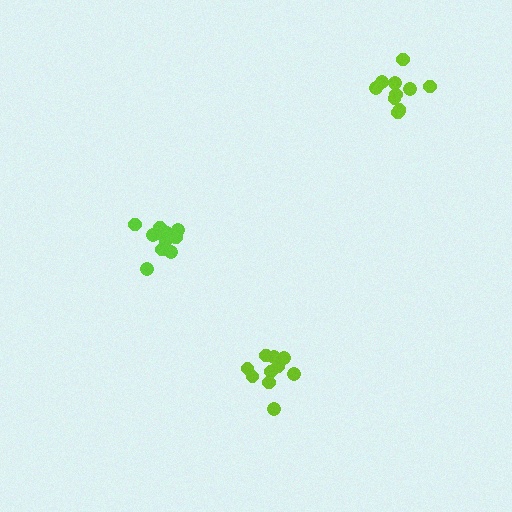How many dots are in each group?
Group 1: 10 dots, Group 2: 10 dots, Group 3: 13 dots (33 total).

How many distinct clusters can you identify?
There are 3 distinct clusters.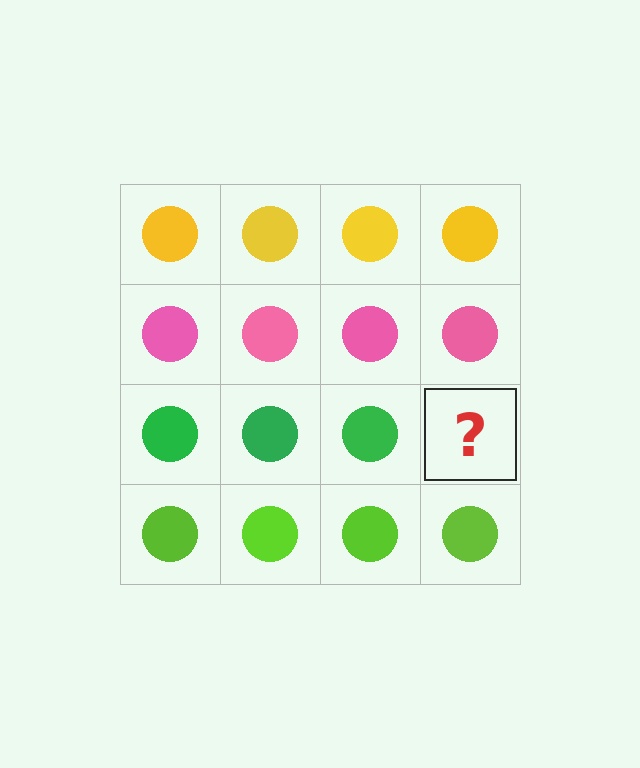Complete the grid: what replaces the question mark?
The question mark should be replaced with a green circle.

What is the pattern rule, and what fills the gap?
The rule is that each row has a consistent color. The gap should be filled with a green circle.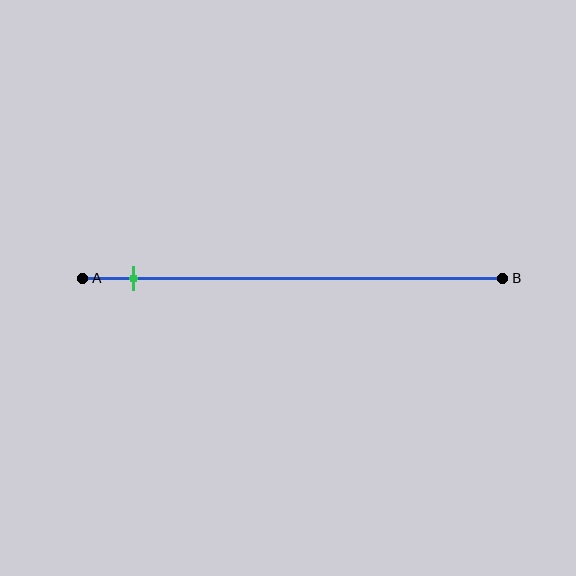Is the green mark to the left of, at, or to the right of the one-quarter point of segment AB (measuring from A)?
The green mark is to the left of the one-quarter point of segment AB.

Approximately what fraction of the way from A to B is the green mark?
The green mark is approximately 10% of the way from A to B.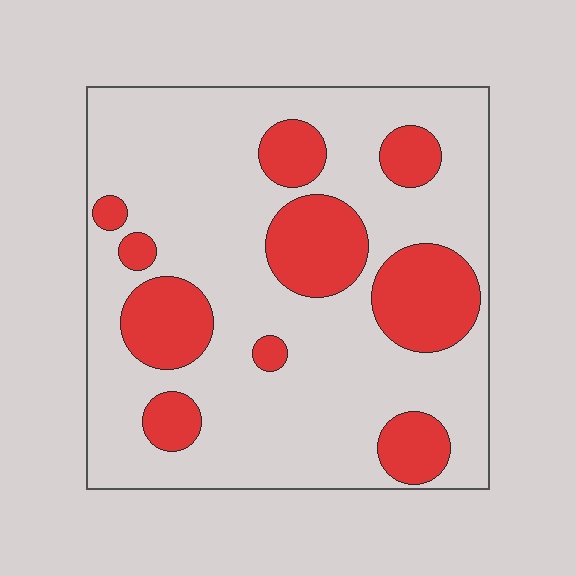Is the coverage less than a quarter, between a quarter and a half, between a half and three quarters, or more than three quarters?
Between a quarter and a half.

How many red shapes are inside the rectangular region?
10.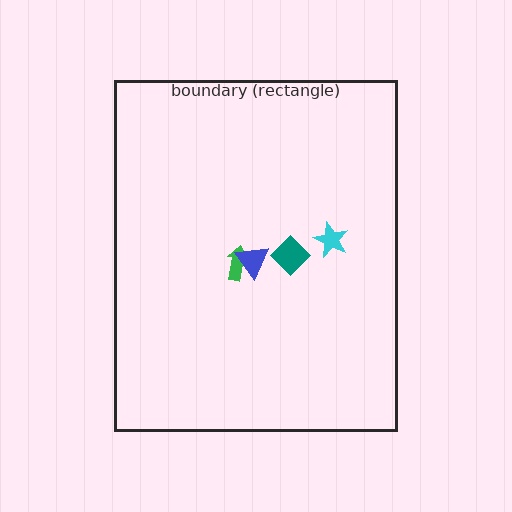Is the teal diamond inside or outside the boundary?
Inside.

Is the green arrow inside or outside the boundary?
Inside.